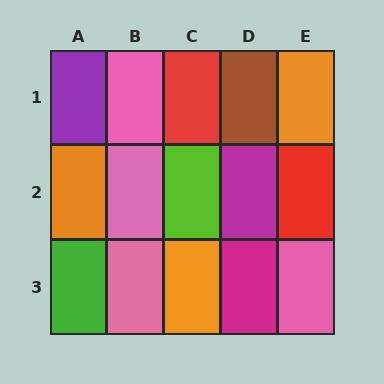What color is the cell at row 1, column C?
Red.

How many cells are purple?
1 cell is purple.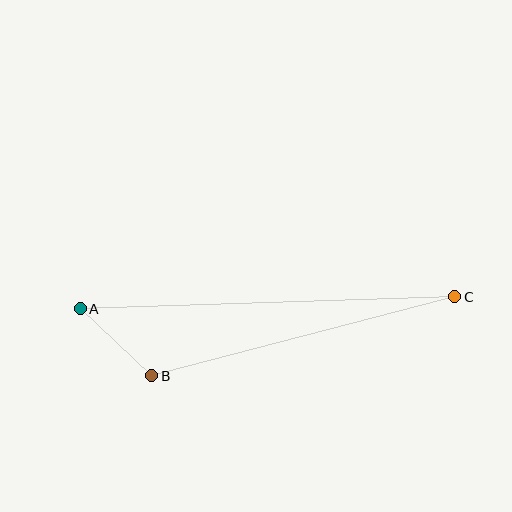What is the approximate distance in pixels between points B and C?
The distance between B and C is approximately 313 pixels.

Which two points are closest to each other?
Points A and B are closest to each other.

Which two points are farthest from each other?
Points A and C are farthest from each other.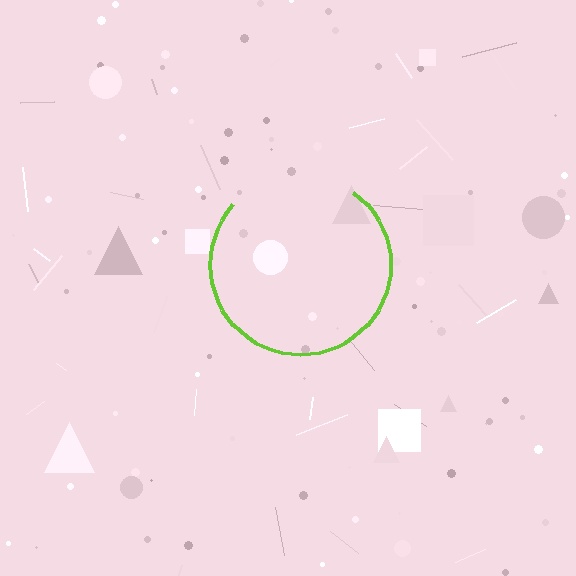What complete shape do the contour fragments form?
The contour fragments form a circle.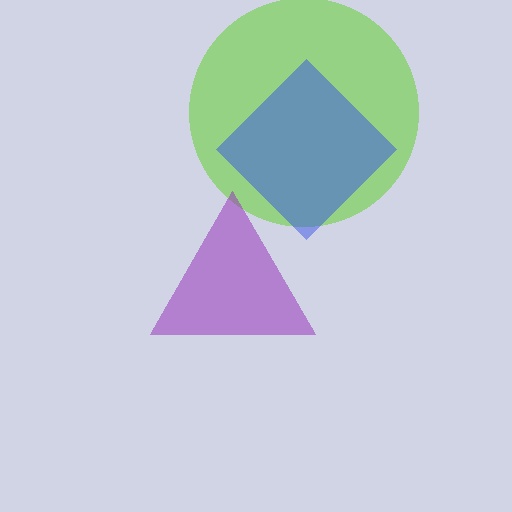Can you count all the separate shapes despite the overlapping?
Yes, there are 3 separate shapes.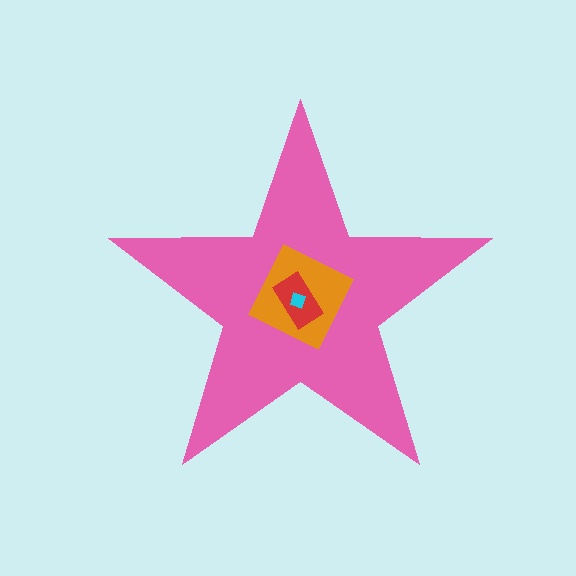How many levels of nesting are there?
4.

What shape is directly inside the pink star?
The orange diamond.